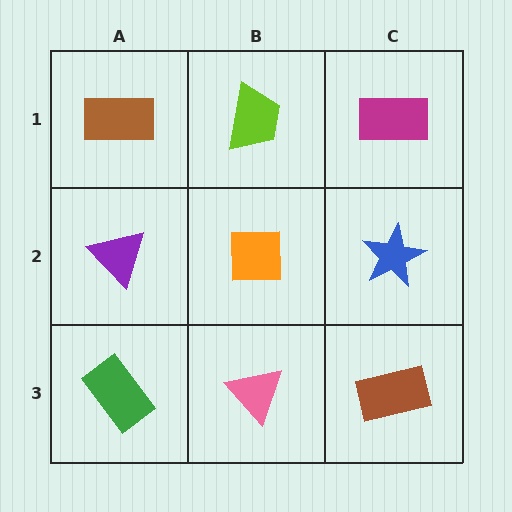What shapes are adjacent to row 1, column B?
An orange square (row 2, column B), a brown rectangle (row 1, column A), a magenta rectangle (row 1, column C).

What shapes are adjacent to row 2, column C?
A magenta rectangle (row 1, column C), a brown rectangle (row 3, column C), an orange square (row 2, column B).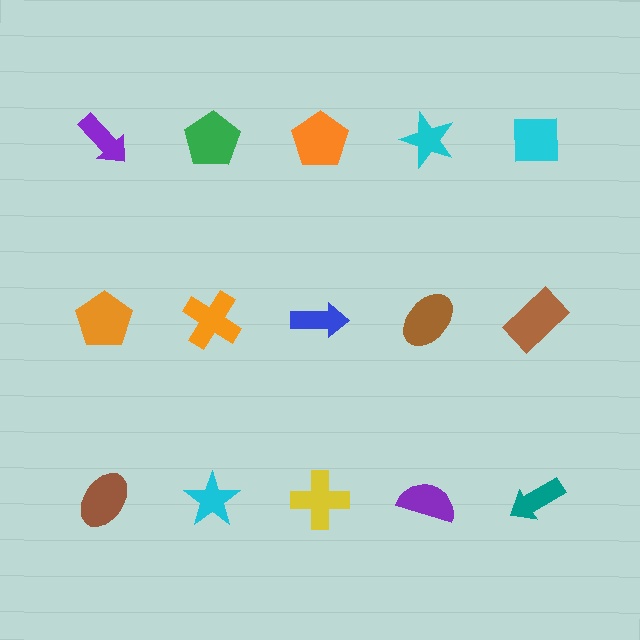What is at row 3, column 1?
A brown ellipse.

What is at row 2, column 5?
A brown rectangle.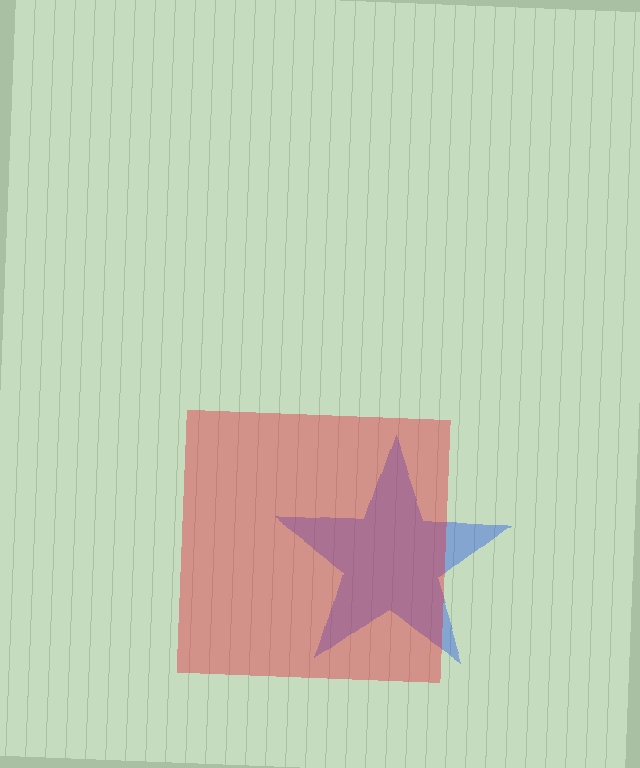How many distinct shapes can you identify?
There are 2 distinct shapes: a blue star, a red square.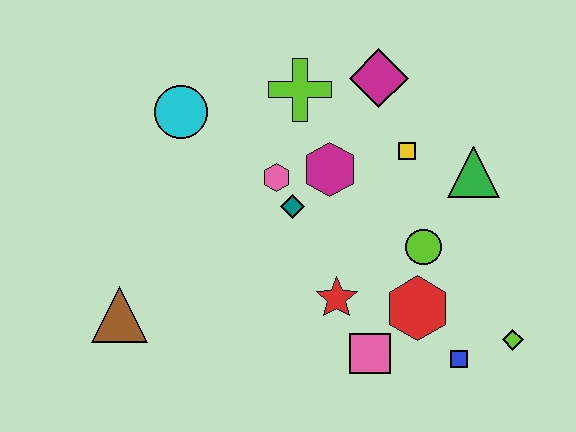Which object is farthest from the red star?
The cyan circle is farthest from the red star.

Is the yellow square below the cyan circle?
Yes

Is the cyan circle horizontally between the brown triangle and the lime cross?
Yes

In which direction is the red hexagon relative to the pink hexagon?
The red hexagon is to the right of the pink hexagon.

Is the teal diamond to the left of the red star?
Yes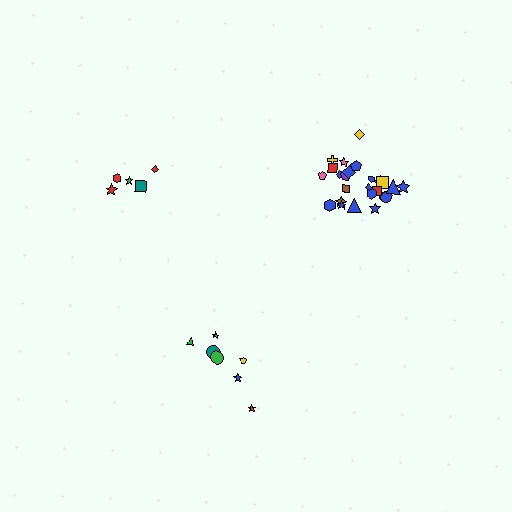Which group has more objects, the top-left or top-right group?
The top-right group.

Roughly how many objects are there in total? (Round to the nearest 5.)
Roughly 35 objects in total.